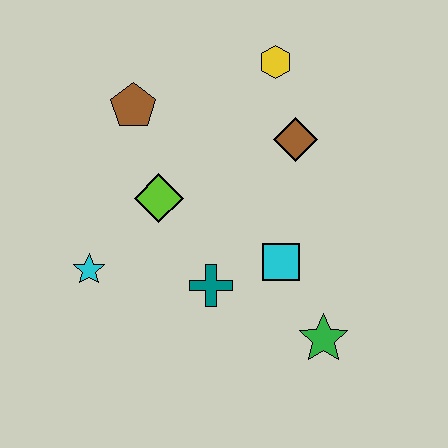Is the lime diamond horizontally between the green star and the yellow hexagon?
No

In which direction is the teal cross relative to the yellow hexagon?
The teal cross is below the yellow hexagon.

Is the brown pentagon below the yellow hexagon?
Yes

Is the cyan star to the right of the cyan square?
No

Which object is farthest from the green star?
The brown pentagon is farthest from the green star.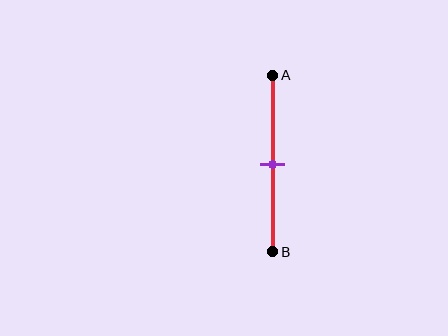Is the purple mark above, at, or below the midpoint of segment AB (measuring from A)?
The purple mark is approximately at the midpoint of segment AB.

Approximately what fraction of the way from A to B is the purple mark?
The purple mark is approximately 50% of the way from A to B.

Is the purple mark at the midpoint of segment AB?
Yes, the mark is approximately at the midpoint.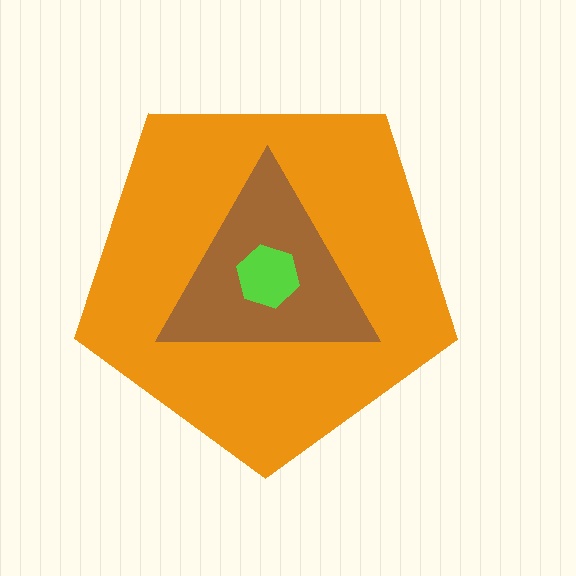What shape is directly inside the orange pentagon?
The brown triangle.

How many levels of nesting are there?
3.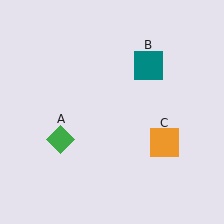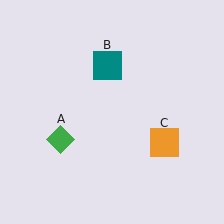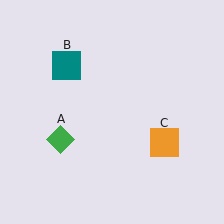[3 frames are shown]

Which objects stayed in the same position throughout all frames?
Green diamond (object A) and orange square (object C) remained stationary.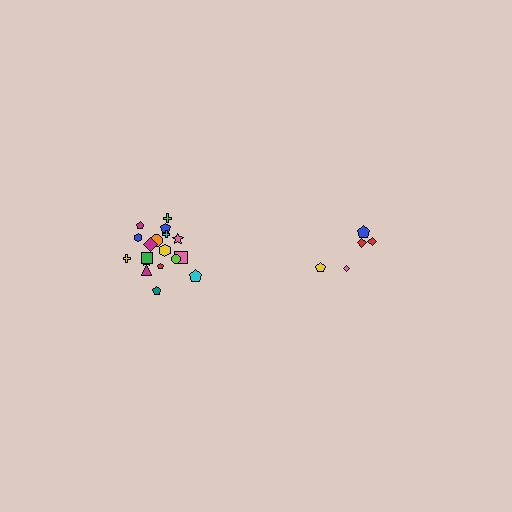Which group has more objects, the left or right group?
The left group.